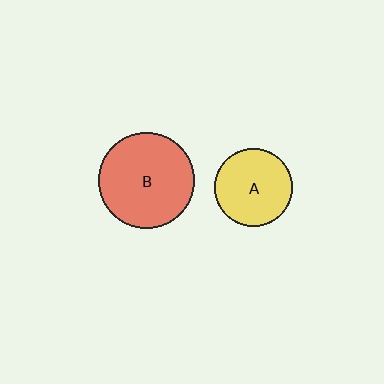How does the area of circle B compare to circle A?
Approximately 1.5 times.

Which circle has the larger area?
Circle B (red).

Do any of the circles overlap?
No, none of the circles overlap.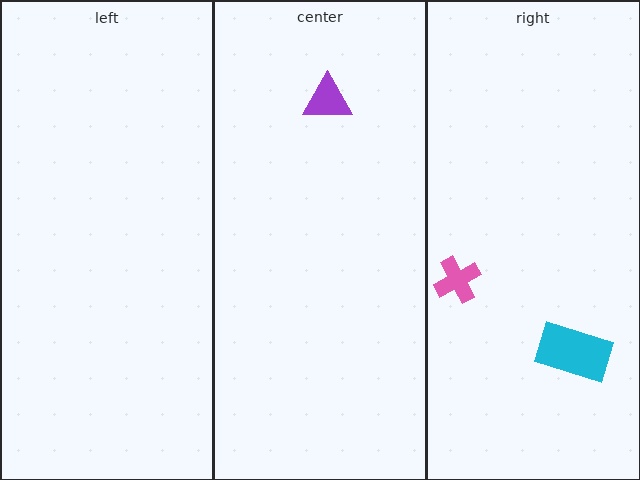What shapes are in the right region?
The pink cross, the cyan rectangle.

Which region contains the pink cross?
The right region.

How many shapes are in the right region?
2.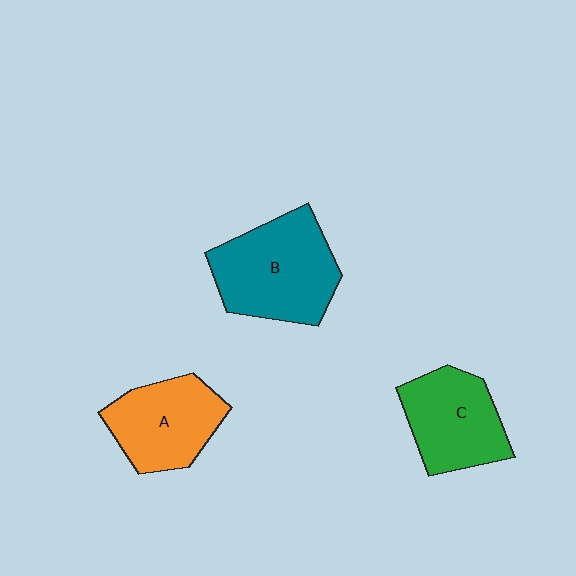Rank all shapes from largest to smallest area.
From largest to smallest: B (teal), C (green), A (orange).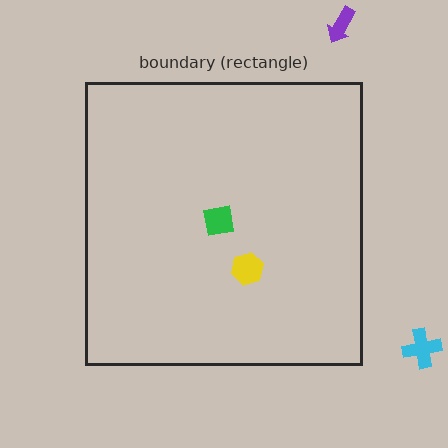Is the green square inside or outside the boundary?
Inside.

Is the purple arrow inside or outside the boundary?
Outside.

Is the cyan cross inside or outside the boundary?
Outside.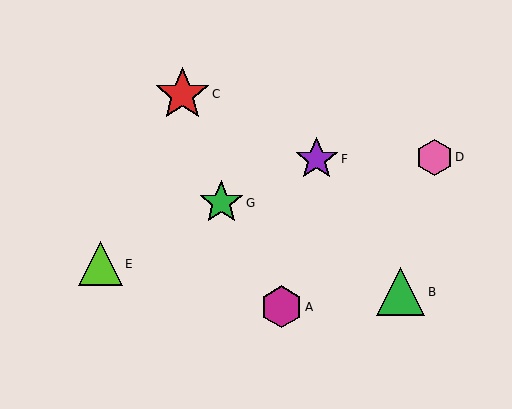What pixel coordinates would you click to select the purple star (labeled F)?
Click at (317, 159) to select the purple star F.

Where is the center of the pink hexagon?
The center of the pink hexagon is at (434, 157).